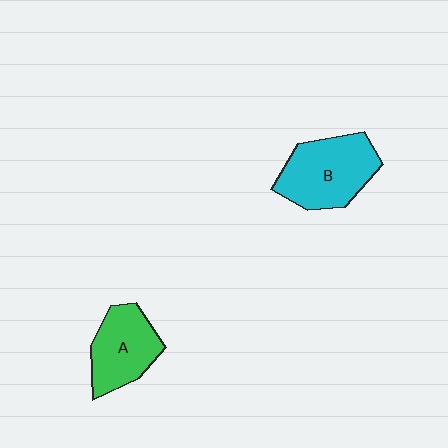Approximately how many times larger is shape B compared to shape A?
Approximately 1.3 times.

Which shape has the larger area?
Shape B (cyan).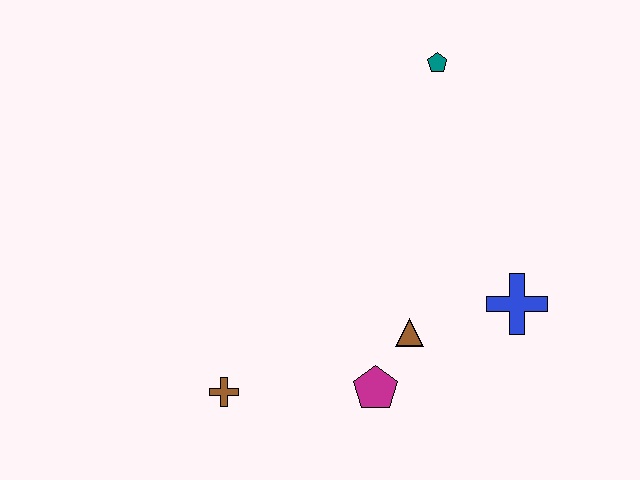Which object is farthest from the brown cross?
The teal pentagon is farthest from the brown cross.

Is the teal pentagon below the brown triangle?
No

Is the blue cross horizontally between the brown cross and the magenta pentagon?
No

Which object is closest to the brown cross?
The magenta pentagon is closest to the brown cross.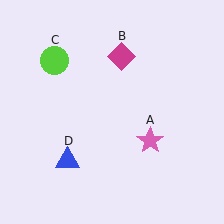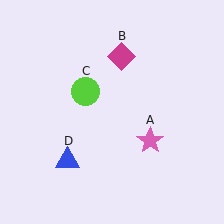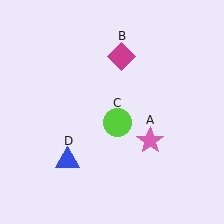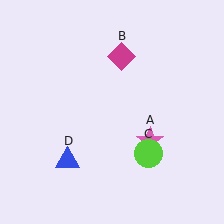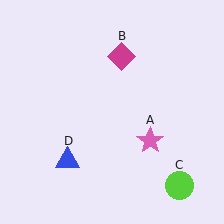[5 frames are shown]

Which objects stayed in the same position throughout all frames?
Pink star (object A) and magenta diamond (object B) and blue triangle (object D) remained stationary.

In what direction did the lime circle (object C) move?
The lime circle (object C) moved down and to the right.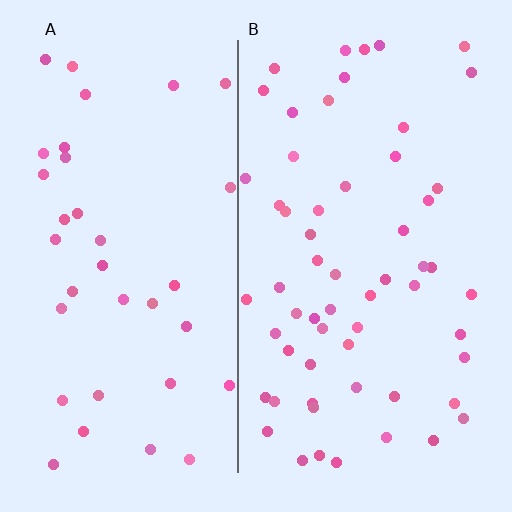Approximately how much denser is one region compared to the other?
Approximately 1.7× — region B over region A.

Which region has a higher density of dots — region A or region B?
B (the right).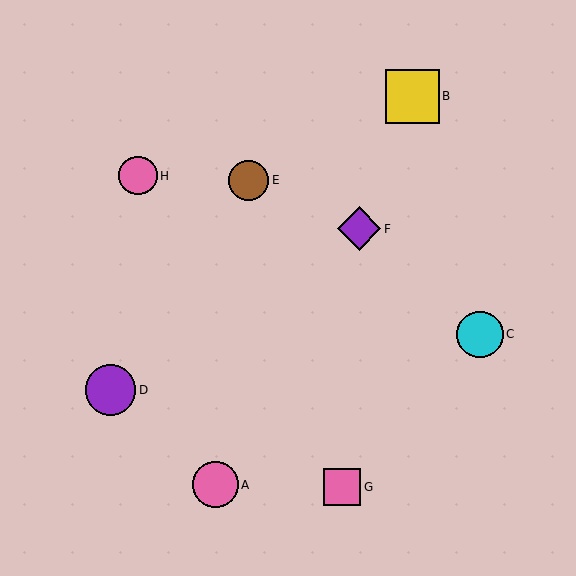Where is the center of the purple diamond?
The center of the purple diamond is at (359, 229).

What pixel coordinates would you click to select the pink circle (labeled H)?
Click at (138, 176) to select the pink circle H.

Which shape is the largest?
The yellow square (labeled B) is the largest.